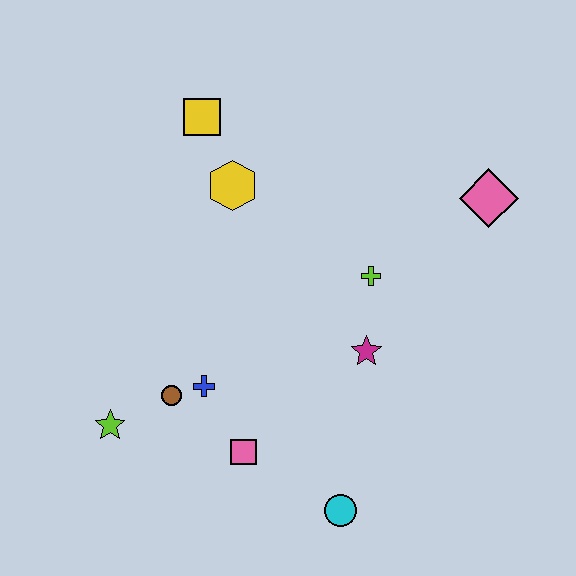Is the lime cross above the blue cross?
Yes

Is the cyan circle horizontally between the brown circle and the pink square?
No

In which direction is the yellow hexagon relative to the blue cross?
The yellow hexagon is above the blue cross.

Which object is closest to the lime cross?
The magenta star is closest to the lime cross.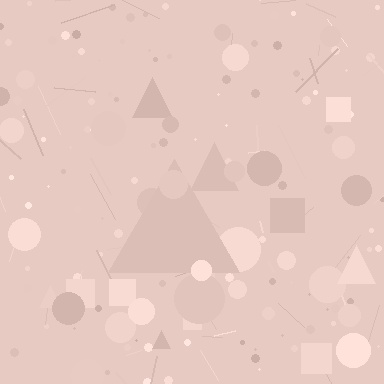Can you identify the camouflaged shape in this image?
The camouflaged shape is a triangle.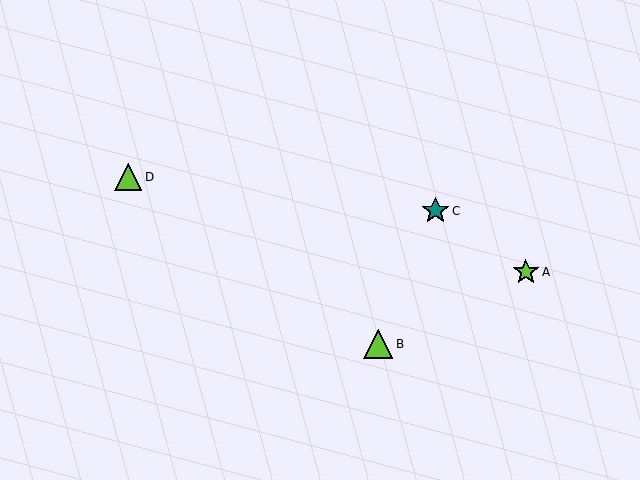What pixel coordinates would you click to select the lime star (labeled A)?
Click at (526, 272) to select the lime star A.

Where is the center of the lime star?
The center of the lime star is at (526, 272).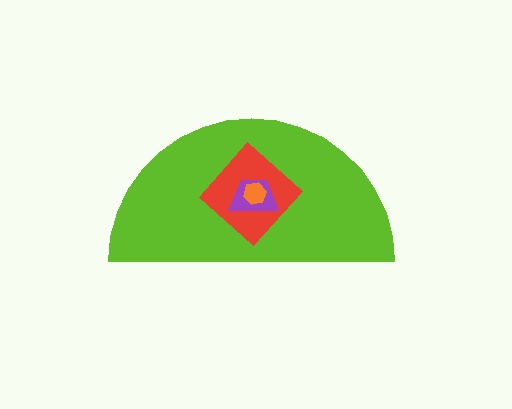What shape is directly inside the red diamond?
The purple trapezoid.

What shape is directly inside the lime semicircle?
The red diamond.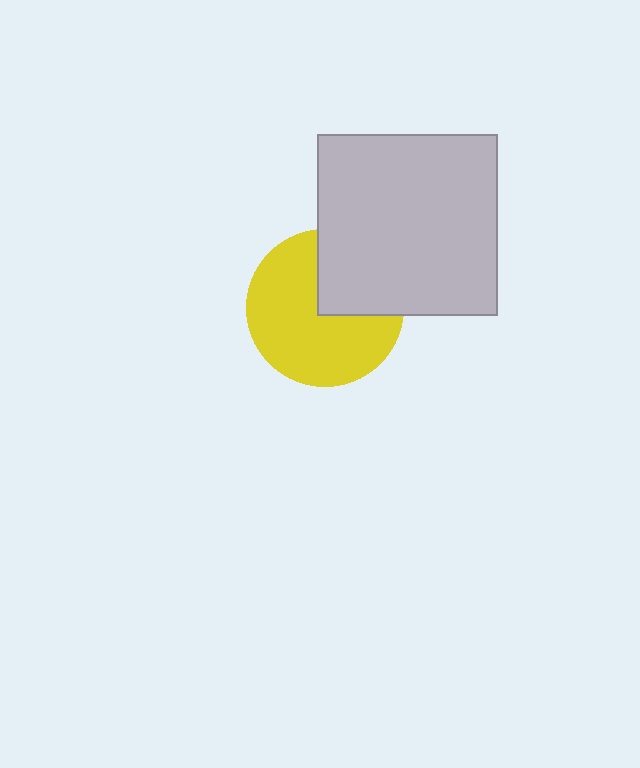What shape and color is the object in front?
The object in front is a light gray rectangle.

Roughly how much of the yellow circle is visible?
Most of it is visible (roughly 69%).